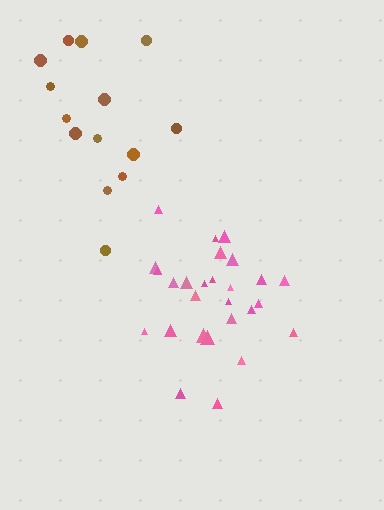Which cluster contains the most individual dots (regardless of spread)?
Pink (27).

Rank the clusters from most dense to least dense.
pink, brown.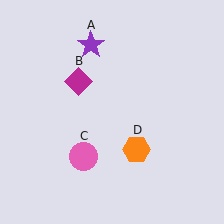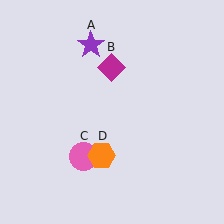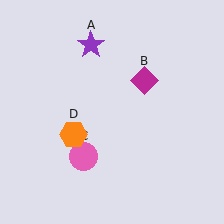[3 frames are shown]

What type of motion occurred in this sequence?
The magenta diamond (object B), orange hexagon (object D) rotated clockwise around the center of the scene.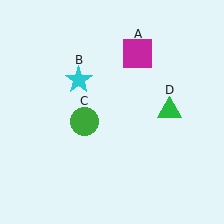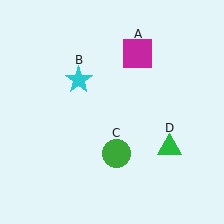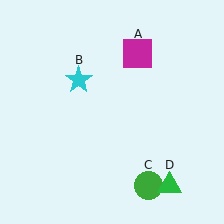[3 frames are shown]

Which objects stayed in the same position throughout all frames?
Magenta square (object A) and cyan star (object B) remained stationary.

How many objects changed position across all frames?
2 objects changed position: green circle (object C), green triangle (object D).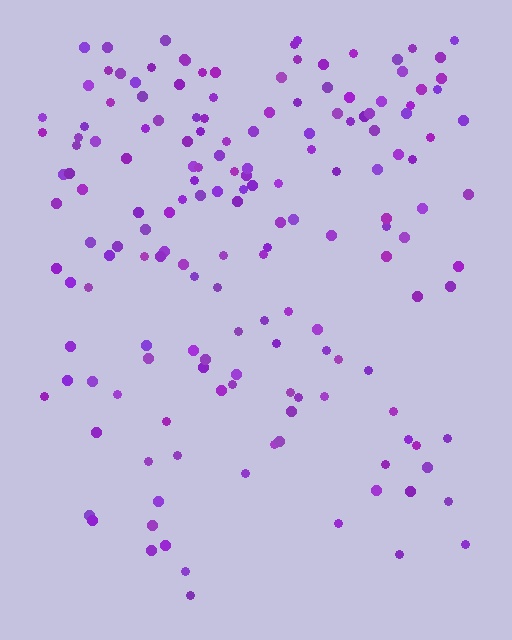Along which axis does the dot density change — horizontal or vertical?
Vertical.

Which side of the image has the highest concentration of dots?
The top.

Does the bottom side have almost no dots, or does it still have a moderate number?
Still a moderate number, just noticeably fewer than the top.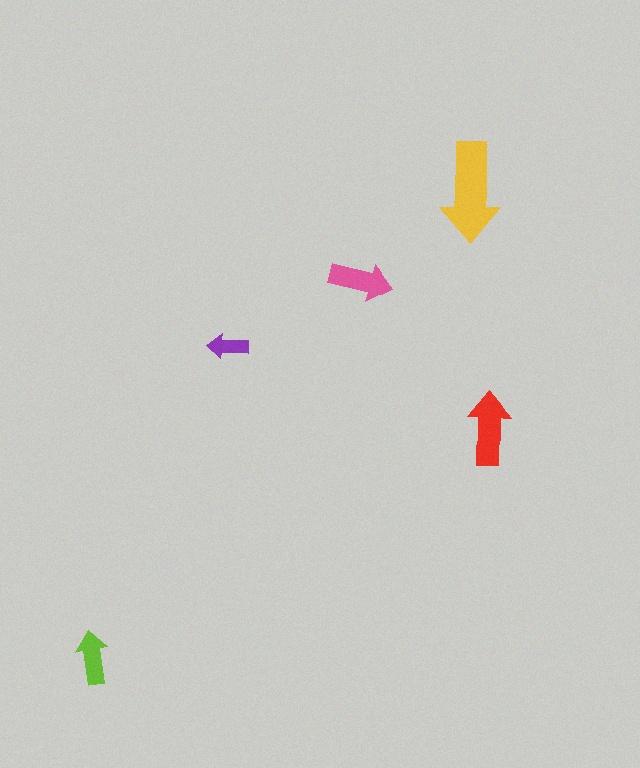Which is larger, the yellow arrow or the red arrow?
The yellow one.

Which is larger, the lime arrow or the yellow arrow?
The yellow one.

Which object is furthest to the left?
The lime arrow is leftmost.